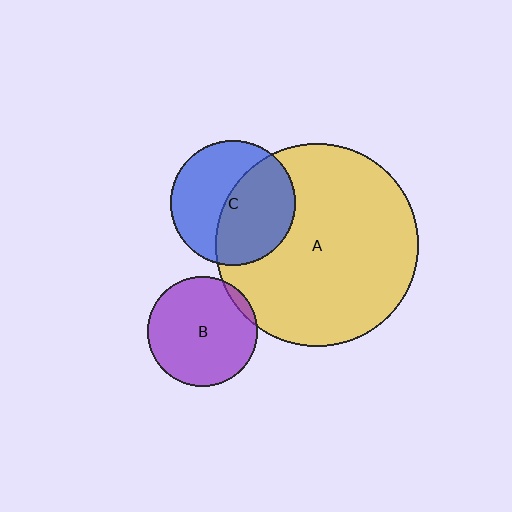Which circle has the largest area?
Circle A (yellow).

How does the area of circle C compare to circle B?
Approximately 1.3 times.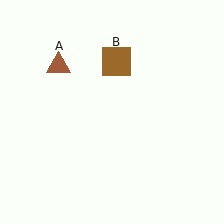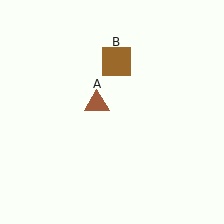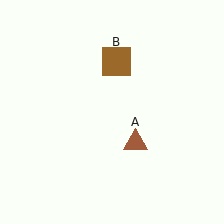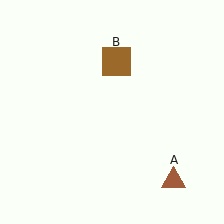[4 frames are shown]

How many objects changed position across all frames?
1 object changed position: brown triangle (object A).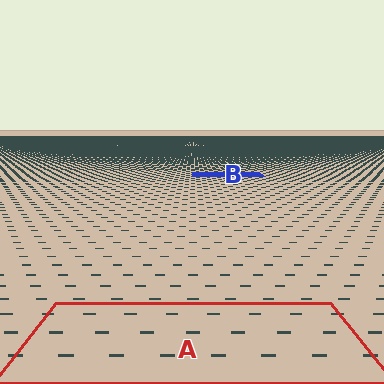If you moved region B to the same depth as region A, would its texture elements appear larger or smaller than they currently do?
They would appear larger. At a closer depth, the same texture elements are projected at a bigger on-screen size.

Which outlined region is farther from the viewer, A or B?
Region B is farther from the viewer — the texture elements inside it appear smaller and more densely packed.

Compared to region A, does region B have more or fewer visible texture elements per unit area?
Region B has more texture elements per unit area — they are packed more densely because it is farther away.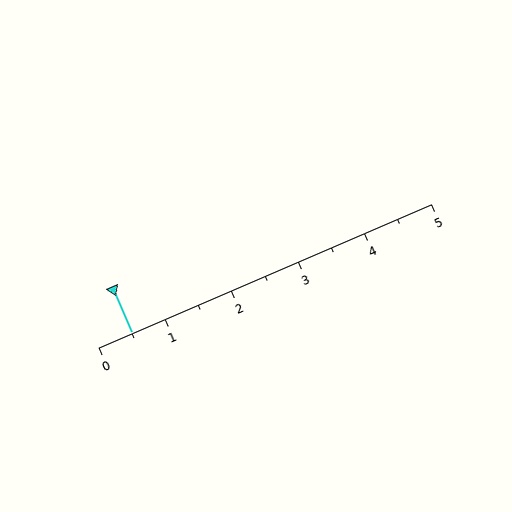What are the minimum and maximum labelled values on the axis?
The axis runs from 0 to 5.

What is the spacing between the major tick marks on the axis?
The major ticks are spaced 1 apart.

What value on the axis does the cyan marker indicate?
The marker indicates approximately 0.5.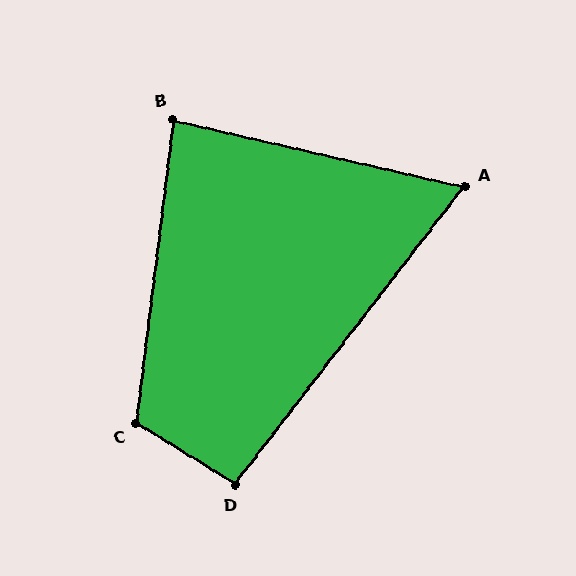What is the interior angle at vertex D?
Approximately 96 degrees (obtuse).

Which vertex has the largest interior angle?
C, at approximately 115 degrees.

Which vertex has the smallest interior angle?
A, at approximately 65 degrees.